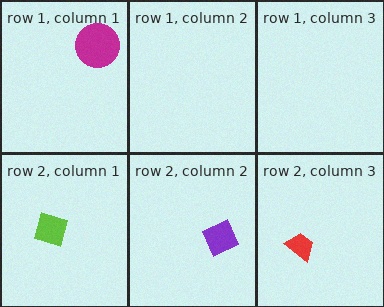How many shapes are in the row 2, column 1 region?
1.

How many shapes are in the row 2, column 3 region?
1.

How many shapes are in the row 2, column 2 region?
1.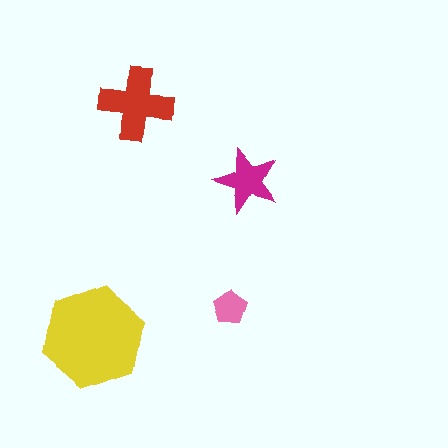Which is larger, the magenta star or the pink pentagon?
The magenta star.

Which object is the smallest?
The pink pentagon.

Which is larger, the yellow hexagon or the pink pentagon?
The yellow hexagon.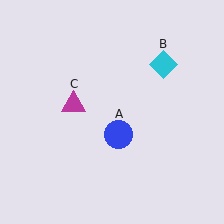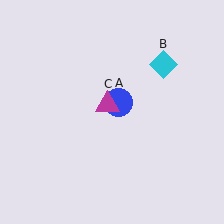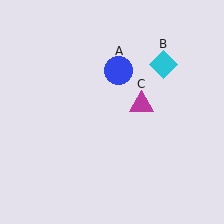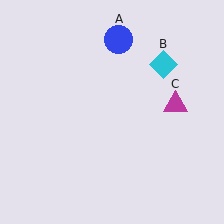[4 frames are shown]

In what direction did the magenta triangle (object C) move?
The magenta triangle (object C) moved right.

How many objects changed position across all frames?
2 objects changed position: blue circle (object A), magenta triangle (object C).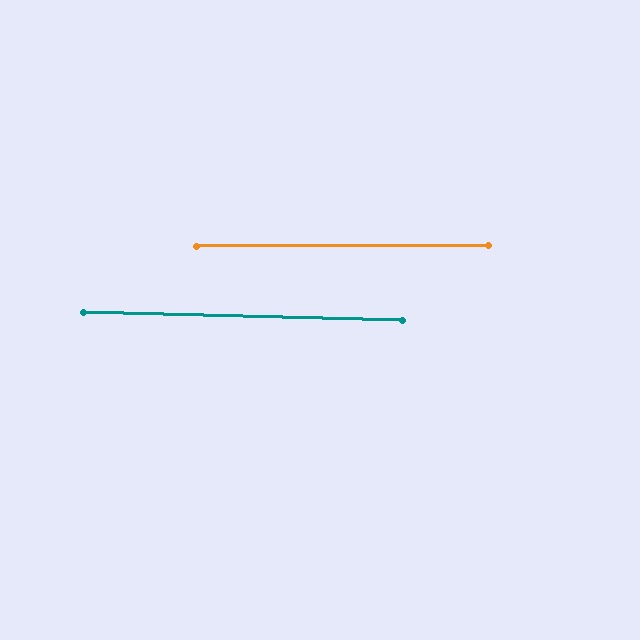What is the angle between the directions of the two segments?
Approximately 2 degrees.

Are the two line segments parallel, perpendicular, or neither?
Parallel — their directions differ by only 1.6°.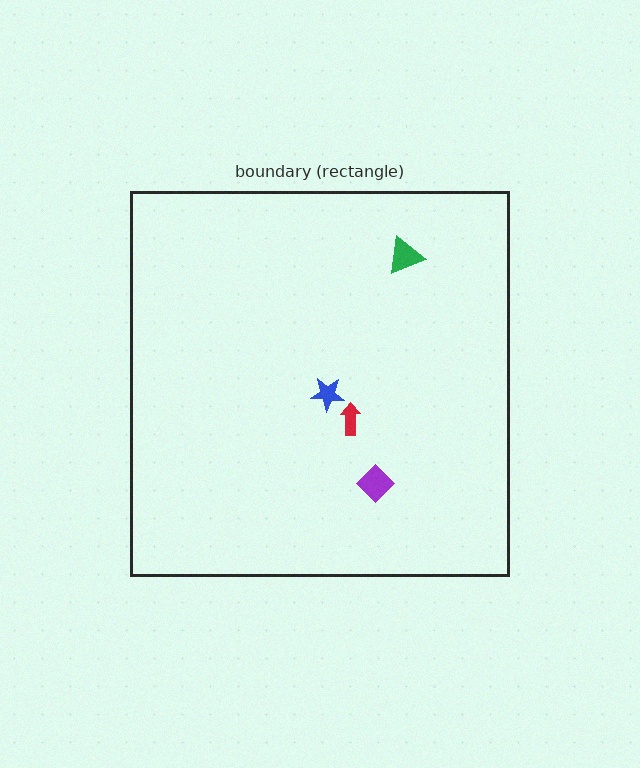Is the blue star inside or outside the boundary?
Inside.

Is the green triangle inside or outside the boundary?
Inside.